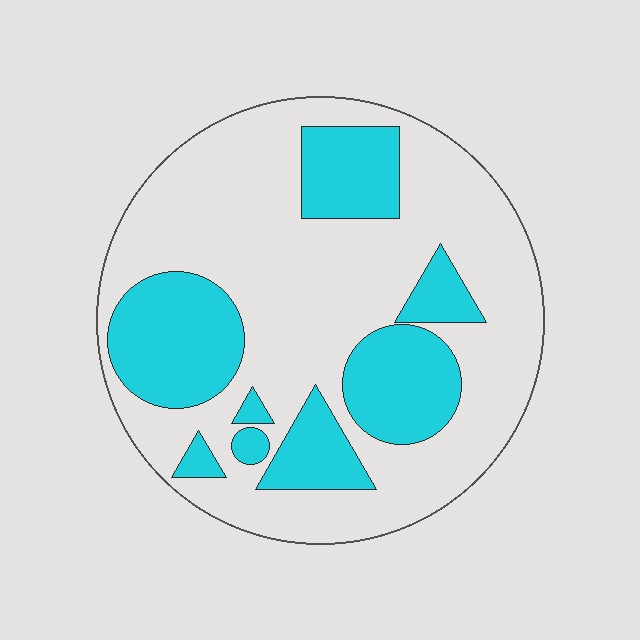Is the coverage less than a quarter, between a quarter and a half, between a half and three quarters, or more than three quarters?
Between a quarter and a half.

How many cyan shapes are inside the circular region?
8.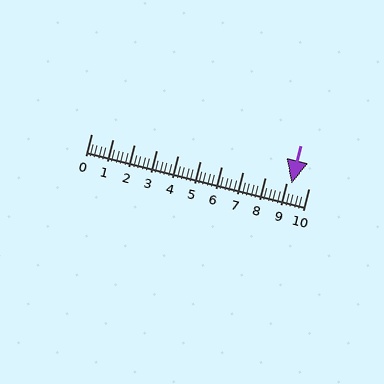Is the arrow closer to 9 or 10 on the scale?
The arrow is closer to 9.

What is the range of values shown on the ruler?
The ruler shows values from 0 to 10.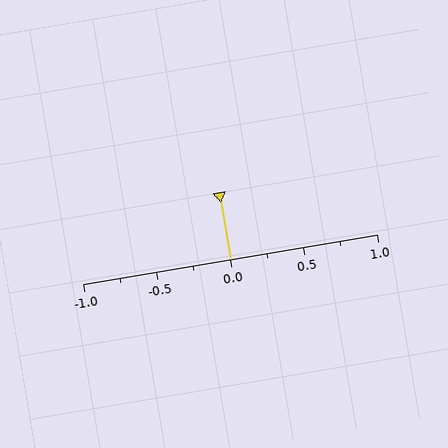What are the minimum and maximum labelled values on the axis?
The axis runs from -1.0 to 1.0.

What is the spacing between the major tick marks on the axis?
The major ticks are spaced 0.5 apart.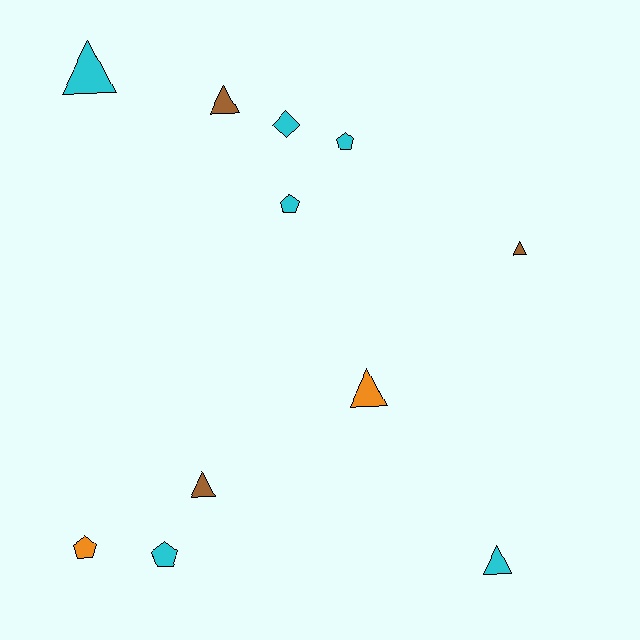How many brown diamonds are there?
There are no brown diamonds.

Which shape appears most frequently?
Triangle, with 6 objects.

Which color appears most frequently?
Cyan, with 6 objects.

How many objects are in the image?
There are 11 objects.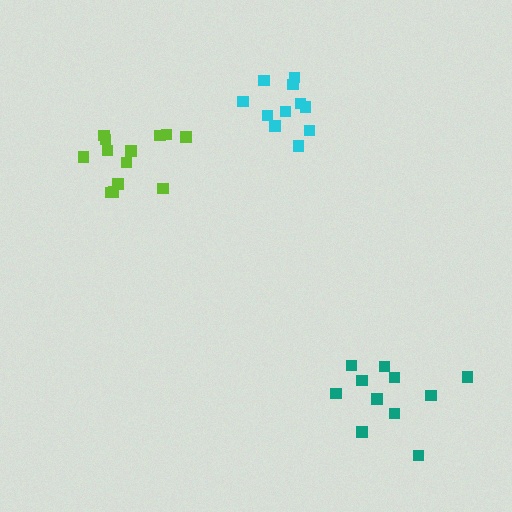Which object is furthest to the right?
The teal cluster is rightmost.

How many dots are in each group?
Group 1: 11 dots, Group 2: 11 dots, Group 3: 13 dots (35 total).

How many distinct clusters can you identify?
There are 3 distinct clusters.